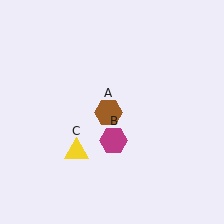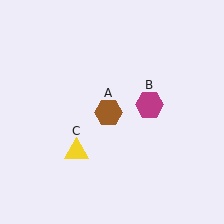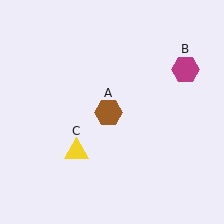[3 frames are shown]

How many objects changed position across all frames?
1 object changed position: magenta hexagon (object B).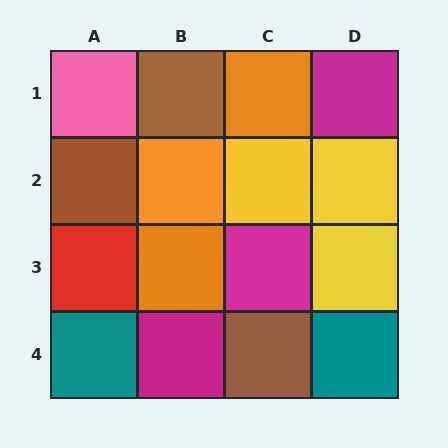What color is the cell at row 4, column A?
Teal.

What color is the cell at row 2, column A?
Brown.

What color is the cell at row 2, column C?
Yellow.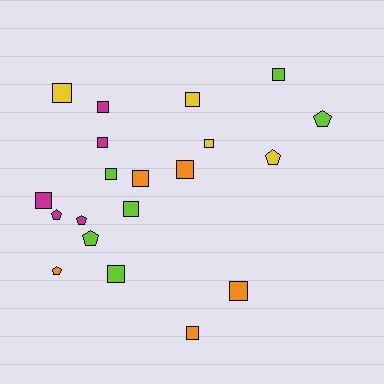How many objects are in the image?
There are 20 objects.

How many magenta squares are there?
There are 3 magenta squares.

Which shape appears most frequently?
Square, with 14 objects.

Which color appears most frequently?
Lime, with 6 objects.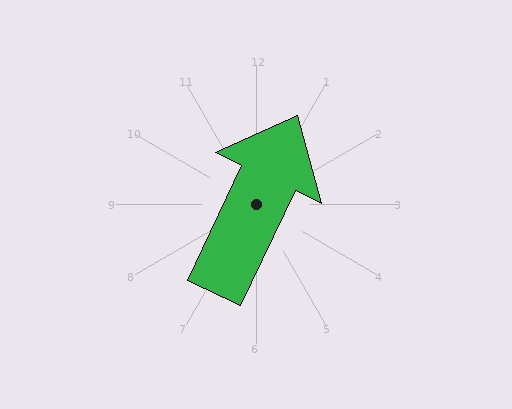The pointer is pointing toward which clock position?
Roughly 1 o'clock.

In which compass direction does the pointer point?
Northeast.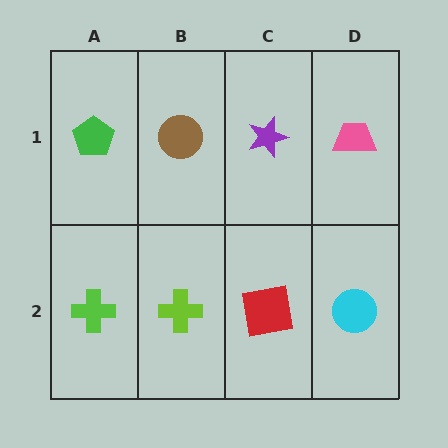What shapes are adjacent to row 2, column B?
A brown circle (row 1, column B), a lime cross (row 2, column A), a red square (row 2, column C).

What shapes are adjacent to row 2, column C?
A purple star (row 1, column C), a lime cross (row 2, column B), a cyan circle (row 2, column D).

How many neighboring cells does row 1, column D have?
2.